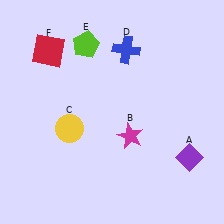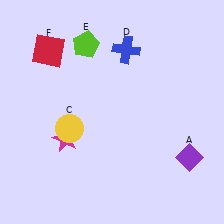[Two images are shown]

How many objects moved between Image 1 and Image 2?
1 object moved between the two images.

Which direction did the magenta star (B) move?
The magenta star (B) moved left.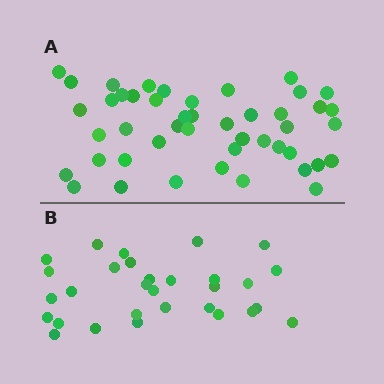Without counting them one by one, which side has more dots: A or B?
Region A (the top region) has more dots.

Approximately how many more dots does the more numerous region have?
Region A has approximately 15 more dots than region B.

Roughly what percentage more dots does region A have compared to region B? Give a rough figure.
About 55% more.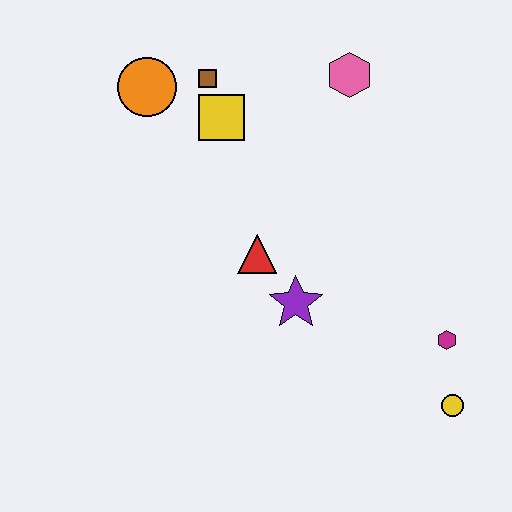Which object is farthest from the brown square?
The yellow circle is farthest from the brown square.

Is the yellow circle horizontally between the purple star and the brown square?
No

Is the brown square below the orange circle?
No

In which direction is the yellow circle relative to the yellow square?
The yellow circle is below the yellow square.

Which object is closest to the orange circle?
The brown square is closest to the orange circle.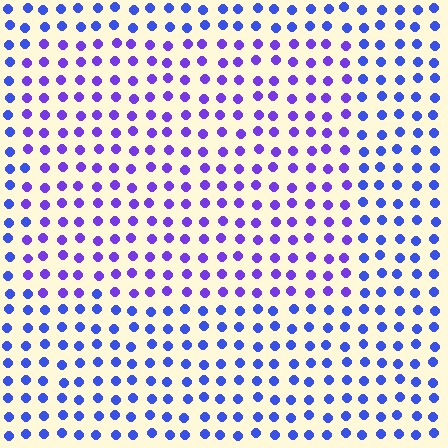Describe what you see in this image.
The image is filled with small blue elements in a uniform arrangement. A rectangle-shaped region is visible where the elements are tinted to a slightly different hue, forming a subtle color boundary.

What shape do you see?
I see a rectangle.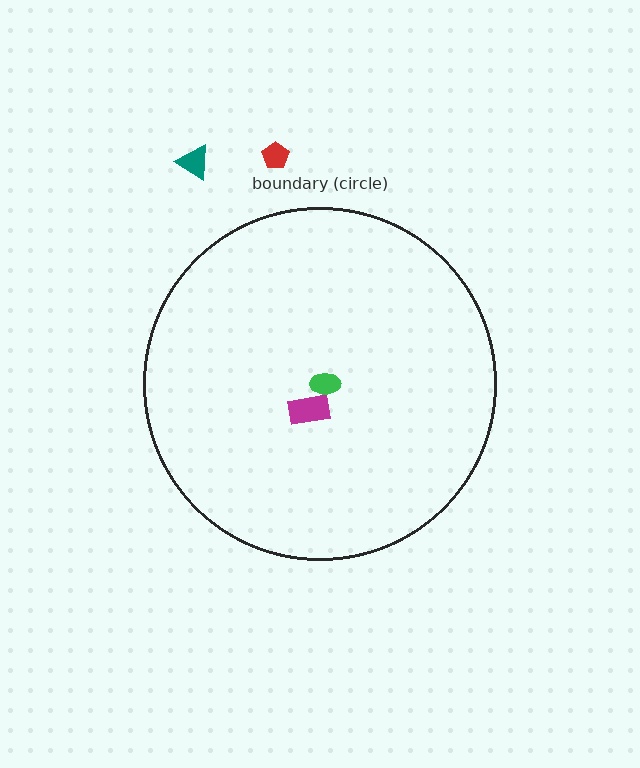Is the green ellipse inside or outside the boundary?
Inside.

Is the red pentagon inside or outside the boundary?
Outside.